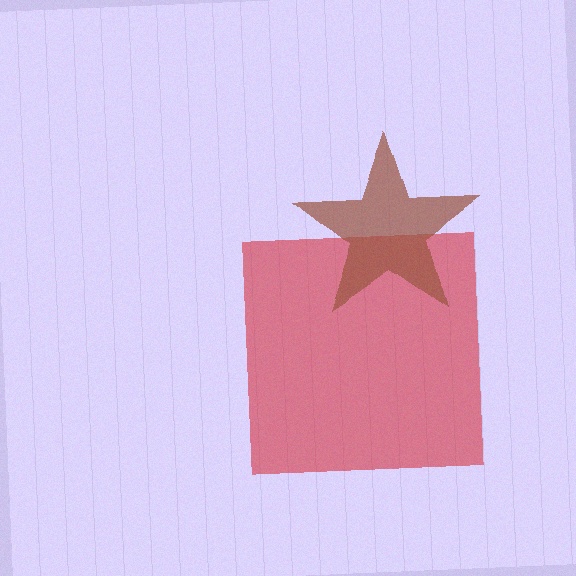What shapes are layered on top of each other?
The layered shapes are: a red square, a brown star.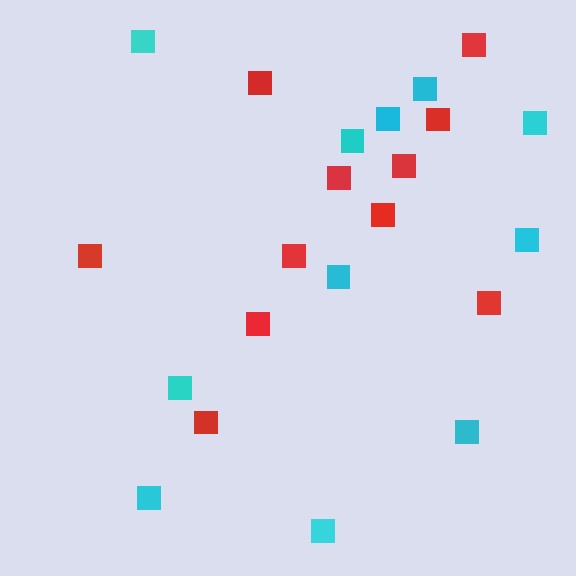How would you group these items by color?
There are 2 groups: one group of red squares (11) and one group of cyan squares (11).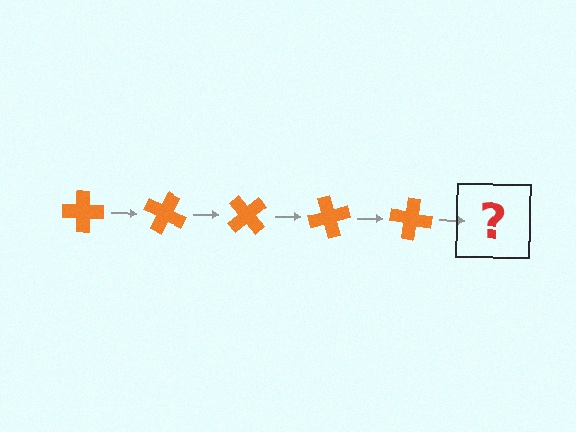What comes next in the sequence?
The next element should be an orange cross rotated 125 degrees.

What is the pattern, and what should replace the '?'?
The pattern is that the cross rotates 25 degrees each step. The '?' should be an orange cross rotated 125 degrees.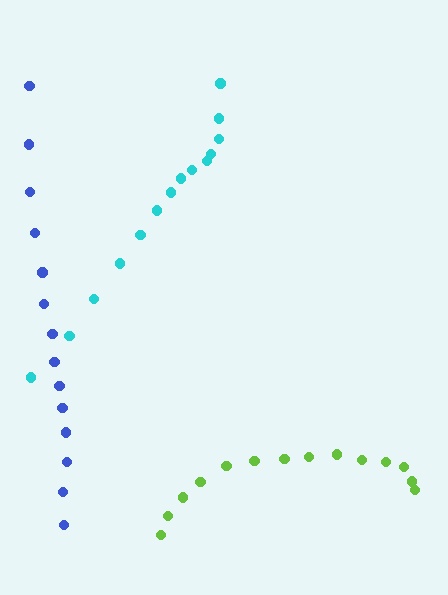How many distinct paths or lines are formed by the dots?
There are 3 distinct paths.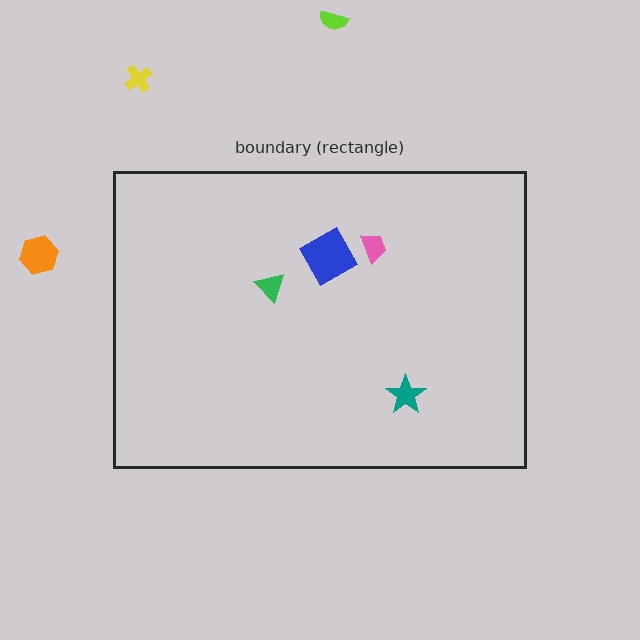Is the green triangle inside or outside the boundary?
Inside.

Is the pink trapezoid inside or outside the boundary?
Inside.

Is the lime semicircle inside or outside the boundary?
Outside.